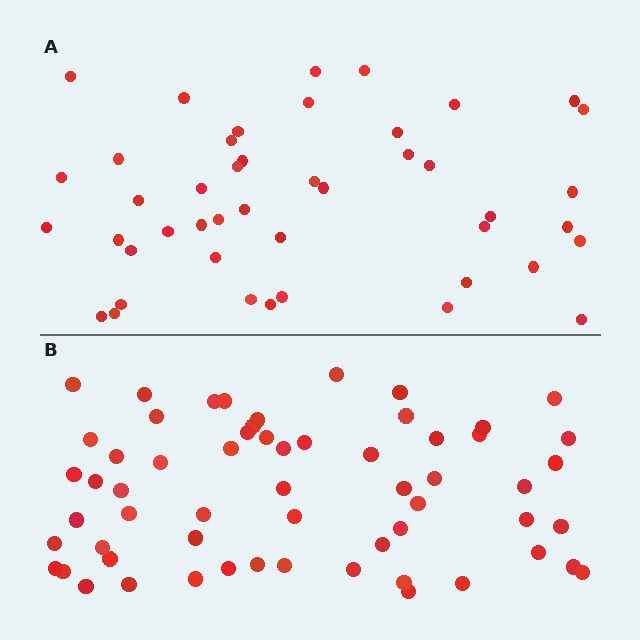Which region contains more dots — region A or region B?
Region B (the bottom region) has more dots.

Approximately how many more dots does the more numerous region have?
Region B has approximately 15 more dots than region A.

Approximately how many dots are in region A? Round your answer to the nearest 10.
About 40 dots. (The exact count is 45, which rounds to 40.)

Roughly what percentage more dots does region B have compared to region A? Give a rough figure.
About 35% more.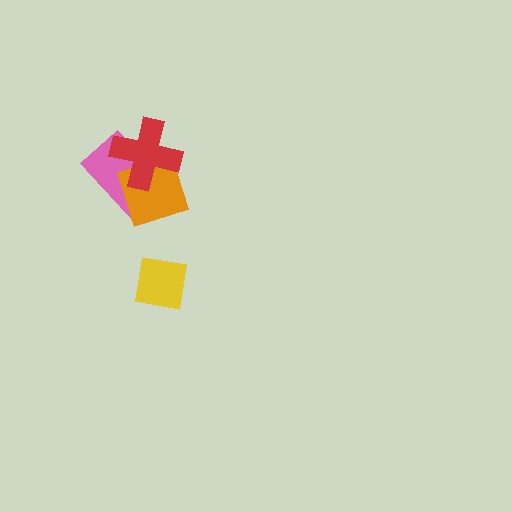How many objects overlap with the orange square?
2 objects overlap with the orange square.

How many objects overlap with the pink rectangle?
2 objects overlap with the pink rectangle.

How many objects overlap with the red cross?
2 objects overlap with the red cross.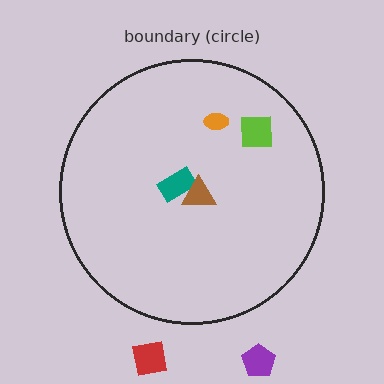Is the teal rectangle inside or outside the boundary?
Inside.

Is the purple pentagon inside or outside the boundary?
Outside.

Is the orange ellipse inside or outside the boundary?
Inside.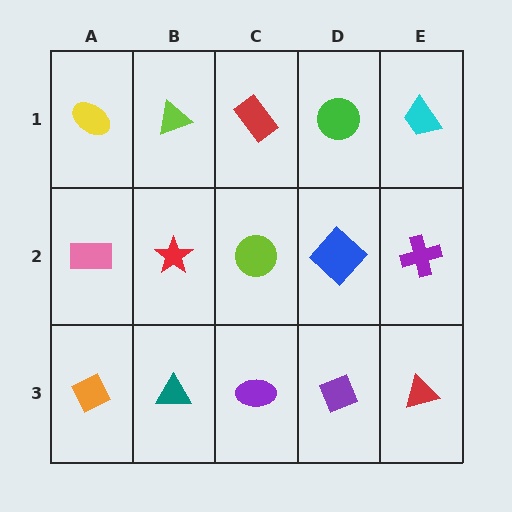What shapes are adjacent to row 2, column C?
A red rectangle (row 1, column C), a purple ellipse (row 3, column C), a red star (row 2, column B), a blue diamond (row 2, column D).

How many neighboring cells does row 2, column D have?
4.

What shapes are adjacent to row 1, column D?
A blue diamond (row 2, column D), a red rectangle (row 1, column C), a cyan trapezoid (row 1, column E).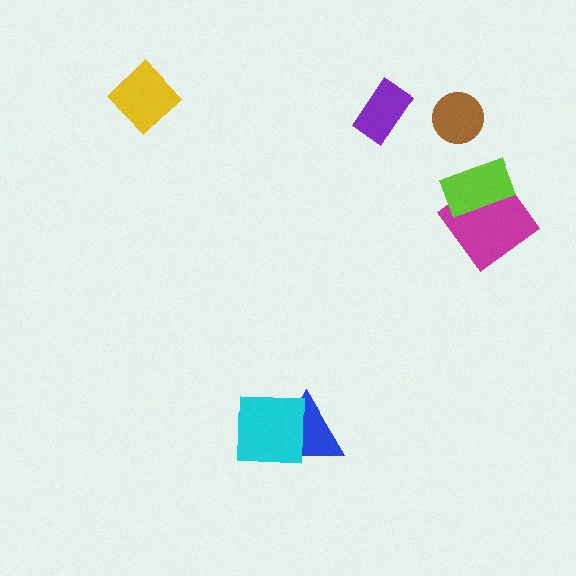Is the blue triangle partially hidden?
Yes, it is partially covered by another shape.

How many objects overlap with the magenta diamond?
1 object overlaps with the magenta diamond.